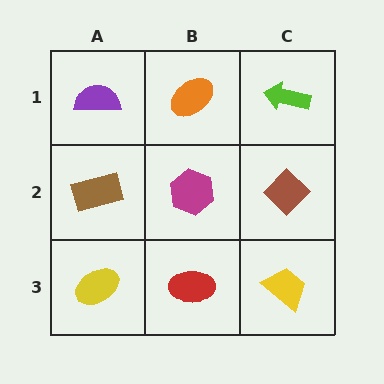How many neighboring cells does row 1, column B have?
3.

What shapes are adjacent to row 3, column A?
A brown rectangle (row 2, column A), a red ellipse (row 3, column B).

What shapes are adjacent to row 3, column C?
A brown diamond (row 2, column C), a red ellipse (row 3, column B).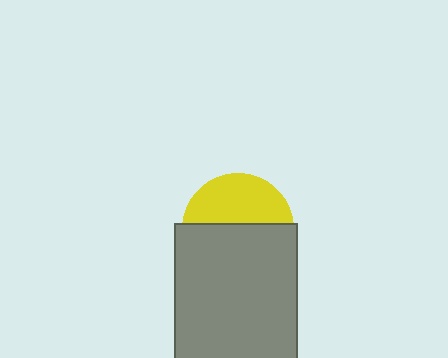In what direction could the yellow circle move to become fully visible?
The yellow circle could move up. That would shift it out from behind the gray rectangle entirely.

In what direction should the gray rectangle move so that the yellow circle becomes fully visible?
The gray rectangle should move down. That is the shortest direction to clear the overlap and leave the yellow circle fully visible.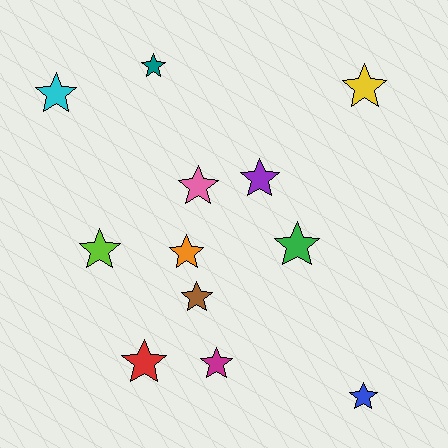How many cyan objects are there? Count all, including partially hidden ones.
There is 1 cyan object.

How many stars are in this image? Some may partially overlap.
There are 12 stars.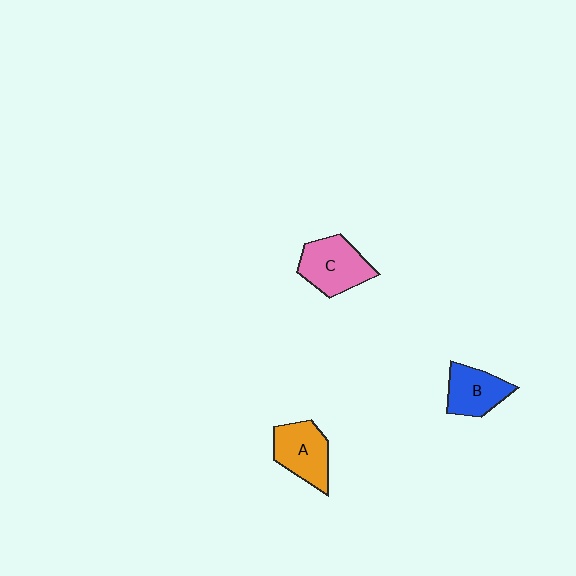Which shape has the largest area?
Shape C (pink).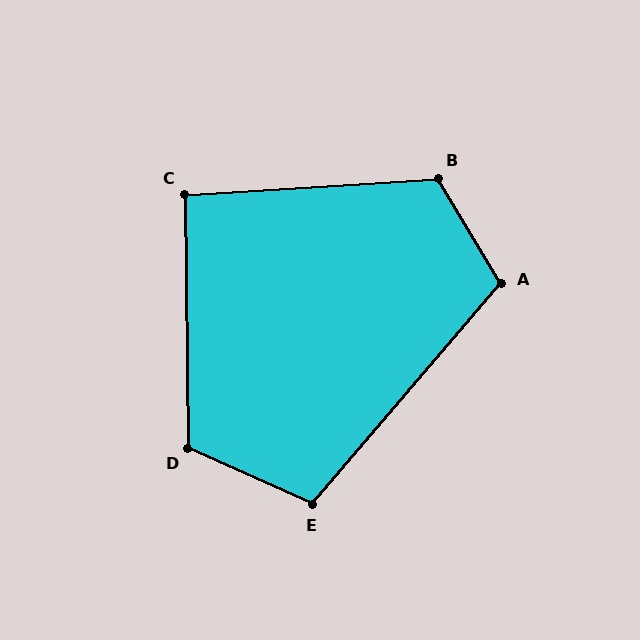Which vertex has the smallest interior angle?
C, at approximately 93 degrees.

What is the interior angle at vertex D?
Approximately 115 degrees (obtuse).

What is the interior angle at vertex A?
Approximately 109 degrees (obtuse).